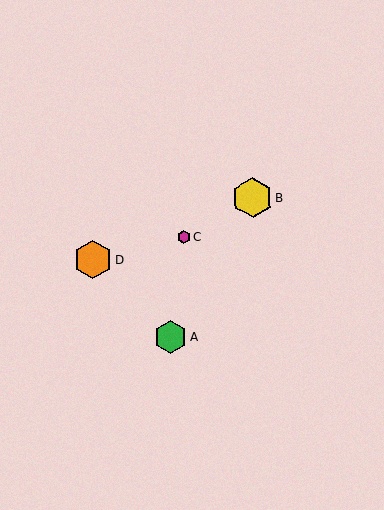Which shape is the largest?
The yellow hexagon (labeled B) is the largest.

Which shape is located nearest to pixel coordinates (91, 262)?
The orange hexagon (labeled D) at (93, 260) is nearest to that location.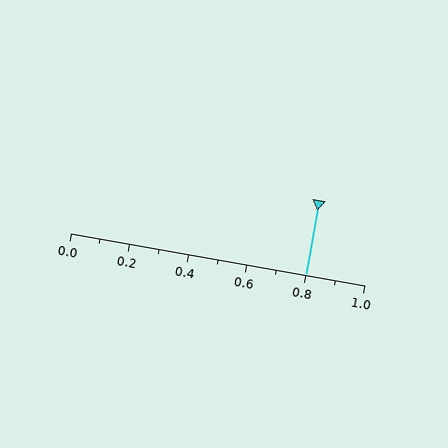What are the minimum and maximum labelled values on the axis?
The axis runs from 0.0 to 1.0.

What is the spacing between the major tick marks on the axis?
The major ticks are spaced 0.2 apart.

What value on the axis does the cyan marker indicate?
The marker indicates approximately 0.8.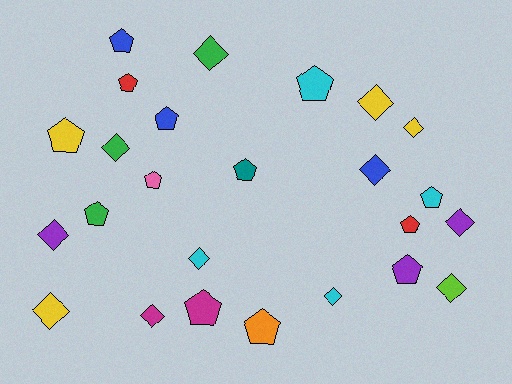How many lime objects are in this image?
There is 1 lime object.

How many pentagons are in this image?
There are 13 pentagons.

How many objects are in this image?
There are 25 objects.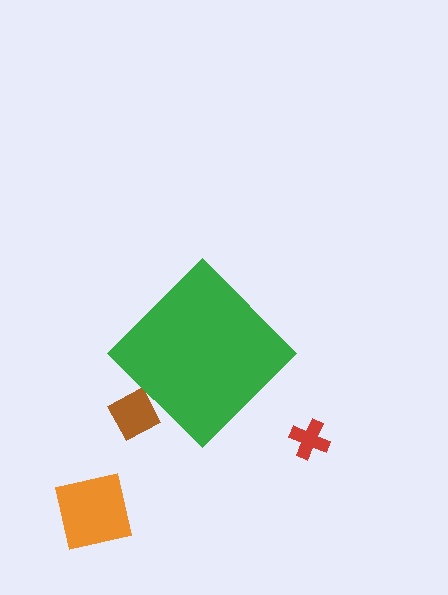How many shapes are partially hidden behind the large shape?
1 shape is partially hidden.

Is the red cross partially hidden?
No, the red cross is fully visible.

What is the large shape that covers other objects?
A green diamond.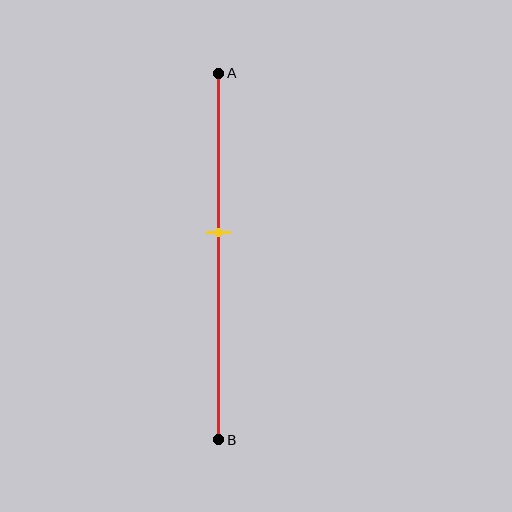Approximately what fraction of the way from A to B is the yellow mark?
The yellow mark is approximately 45% of the way from A to B.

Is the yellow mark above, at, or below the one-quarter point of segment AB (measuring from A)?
The yellow mark is below the one-quarter point of segment AB.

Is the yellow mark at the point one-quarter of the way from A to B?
No, the mark is at about 45% from A, not at the 25% one-quarter point.